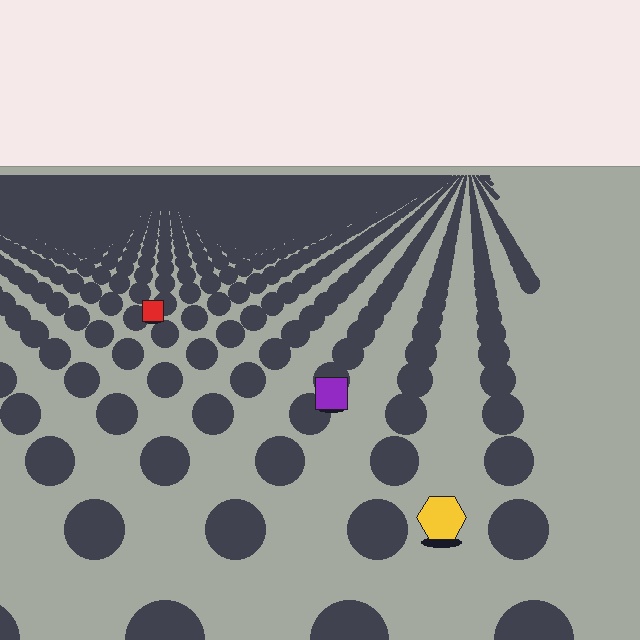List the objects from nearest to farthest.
From nearest to farthest: the yellow hexagon, the purple square, the red square.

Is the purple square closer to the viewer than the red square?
Yes. The purple square is closer — you can tell from the texture gradient: the ground texture is coarser near it.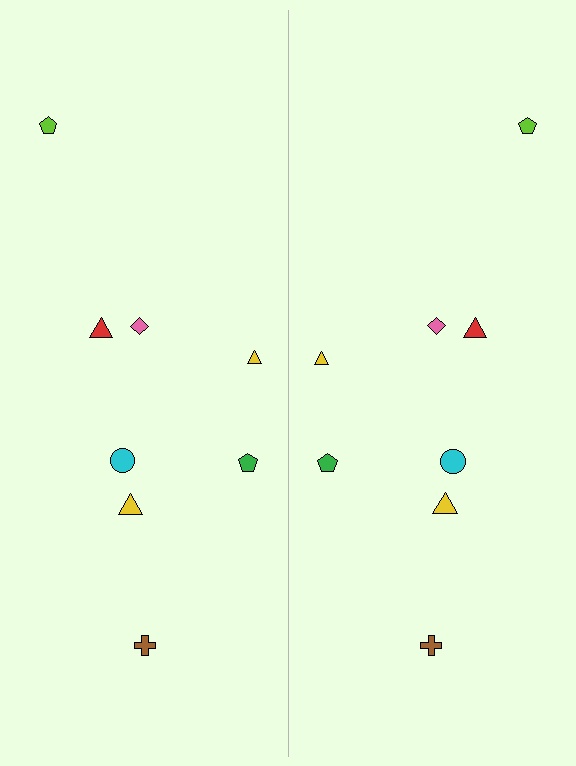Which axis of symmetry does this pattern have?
The pattern has a vertical axis of symmetry running through the center of the image.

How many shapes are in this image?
There are 16 shapes in this image.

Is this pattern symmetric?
Yes, this pattern has bilateral (reflection) symmetry.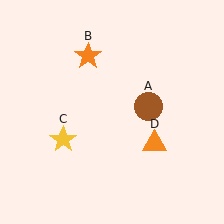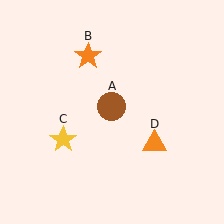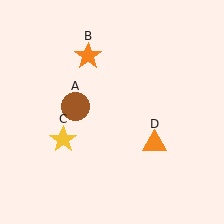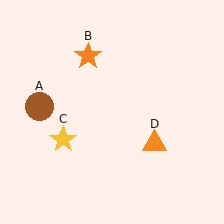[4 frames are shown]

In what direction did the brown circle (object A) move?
The brown circle (object A) moved left.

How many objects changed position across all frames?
1 object changed position: brown circle (object A).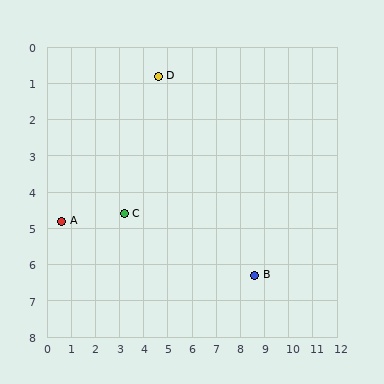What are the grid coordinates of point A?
Point A is at approximately (0.6, 4.8).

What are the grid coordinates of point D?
Point D is at approximately (4.6, 0.8).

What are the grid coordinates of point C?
Point C is at approximately (3.2, 4.6).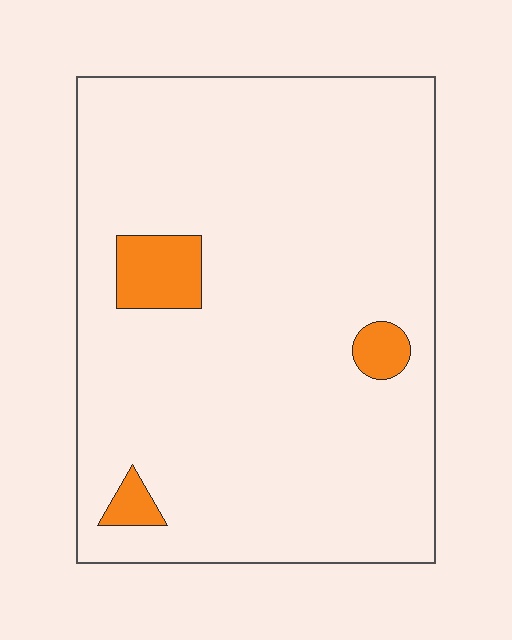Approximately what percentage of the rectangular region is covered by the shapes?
Approximately 5%.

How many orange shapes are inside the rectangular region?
3.